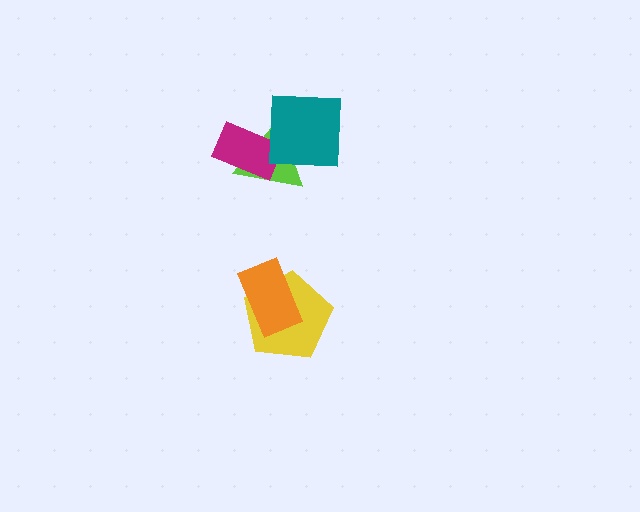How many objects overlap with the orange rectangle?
1 object overlaps with the orange rectangle.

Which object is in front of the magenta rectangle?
The teal square is in front of the magenta rectangle.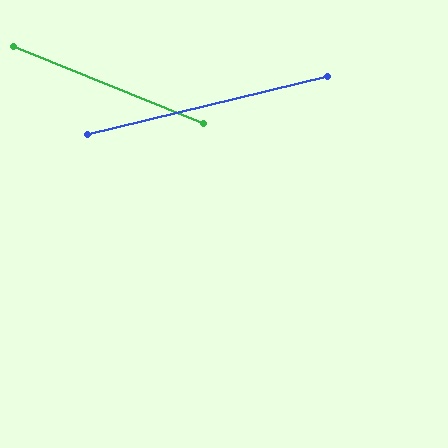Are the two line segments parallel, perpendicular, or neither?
Neither parallel nor perpendicular — they differ by about 35°.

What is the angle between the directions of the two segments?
Approximately 35 degrees.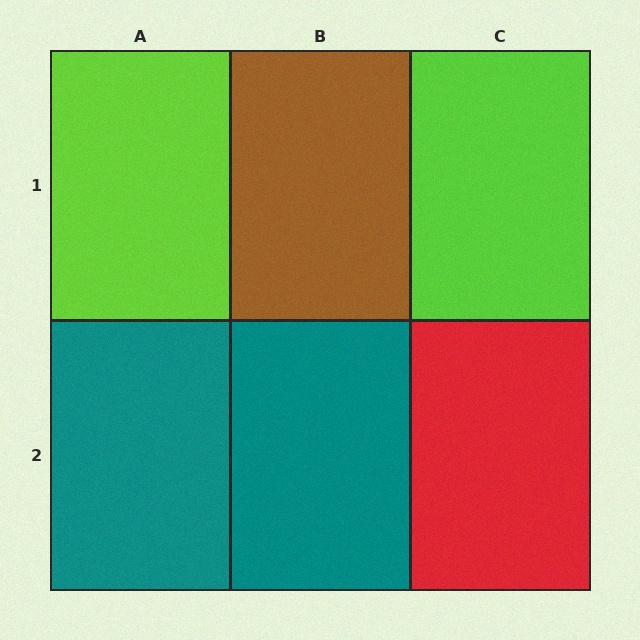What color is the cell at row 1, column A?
Lime.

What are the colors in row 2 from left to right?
Teal, teal, red.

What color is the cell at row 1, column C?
Lime.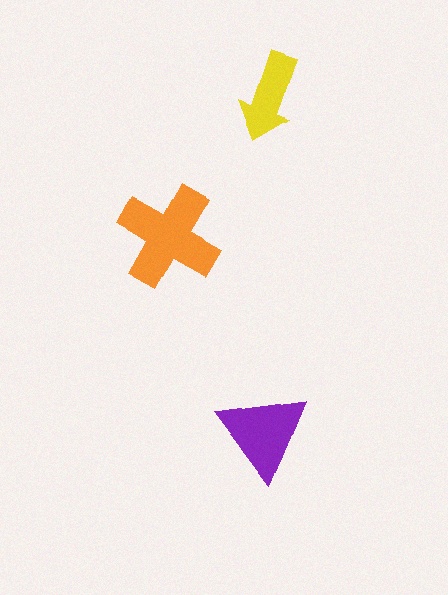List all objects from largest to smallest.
The orange cross, the purple triangle, the yellow arrow.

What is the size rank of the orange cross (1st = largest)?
1st.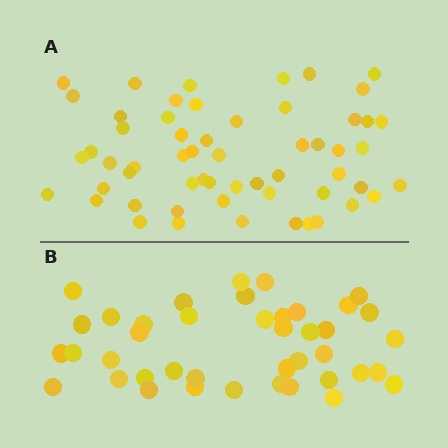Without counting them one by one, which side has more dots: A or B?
Region A (the top region) has more dots.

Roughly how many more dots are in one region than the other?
Region A has approximately 15 more dots than region B.